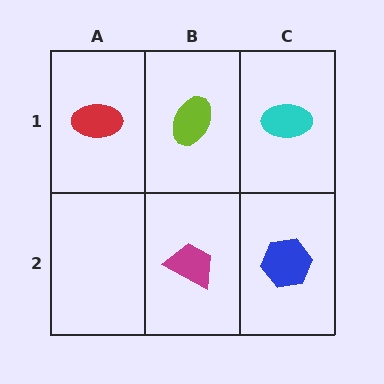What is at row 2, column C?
A blue hexagon.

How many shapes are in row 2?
2 shapes.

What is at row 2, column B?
A magenta trapezoid.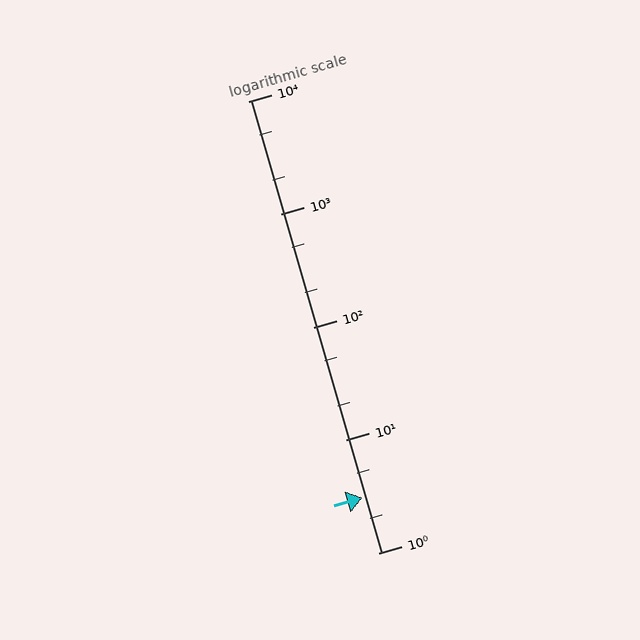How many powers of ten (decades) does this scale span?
The scale spans 4 decades, from 1 to 10000.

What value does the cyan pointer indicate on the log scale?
The pointer indicates approximately 3.1.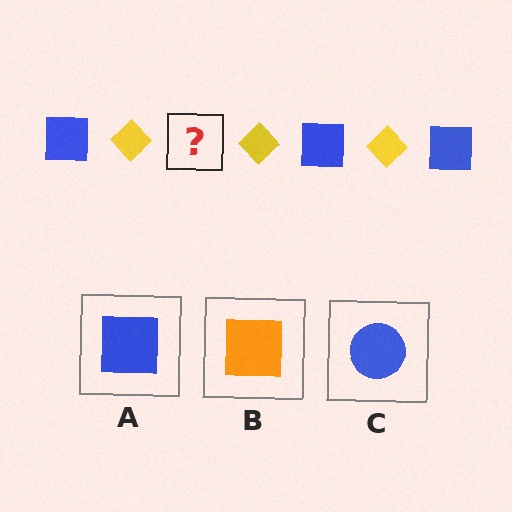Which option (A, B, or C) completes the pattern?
A.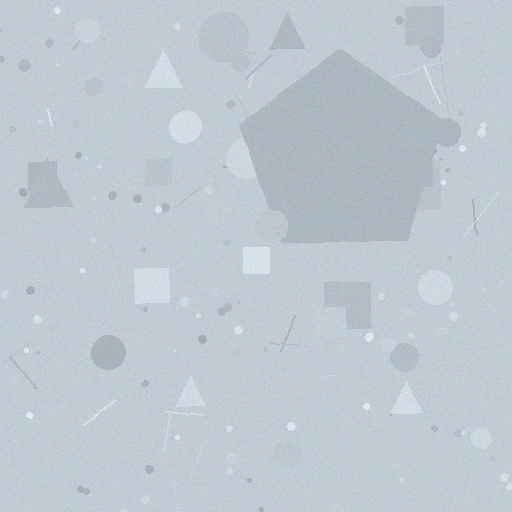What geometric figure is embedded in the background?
A pentagon is embedded in the background.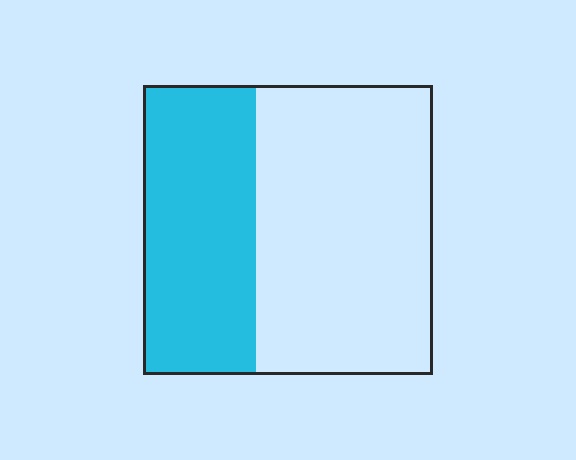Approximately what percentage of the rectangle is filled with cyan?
Approximately 40%.